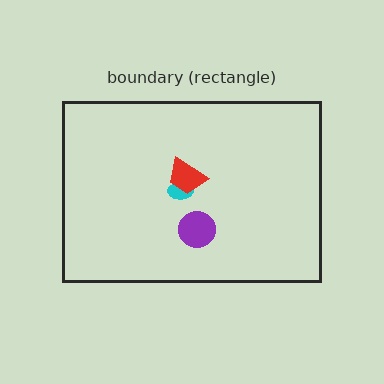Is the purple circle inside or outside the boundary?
Inside.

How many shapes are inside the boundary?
3 inside, 0 outside.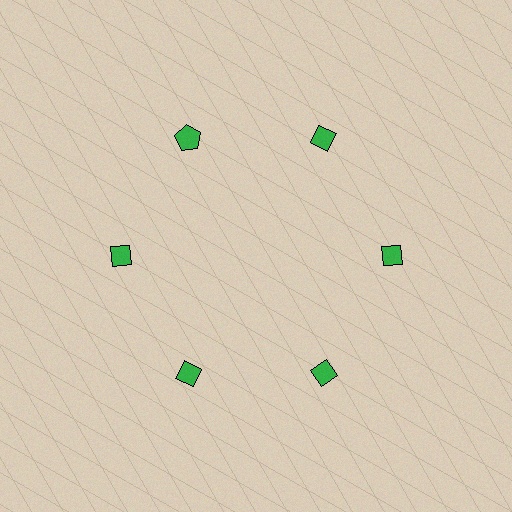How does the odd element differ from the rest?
It has a different shape: pentagon instead of diamond.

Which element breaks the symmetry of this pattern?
The green pentagon at roughly the 11 o'clock position breaks the symmetry. All other shapes are green diamonds.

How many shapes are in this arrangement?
There are 6 shapes arranged in a ring pattern.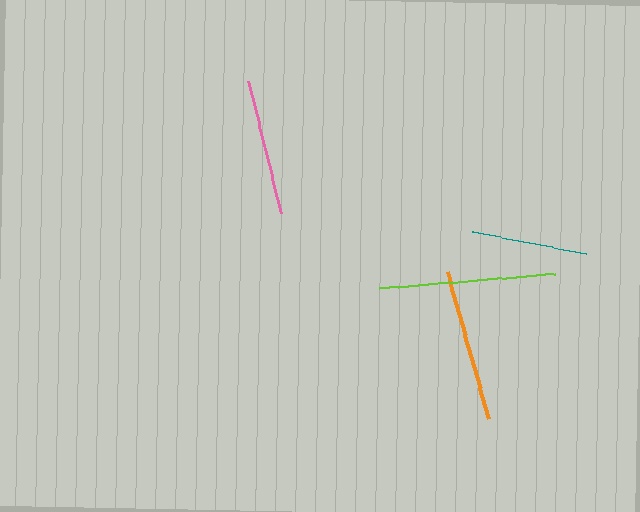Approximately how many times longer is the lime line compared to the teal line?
The lime line is approximately 1.5 times the length of the teal line.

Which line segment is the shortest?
The teal line is the shortest at approximately 116 pixels.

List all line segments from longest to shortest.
From longest to shortest: lime, orange, pink, teal.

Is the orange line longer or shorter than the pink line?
The orange line is longer than the pink line.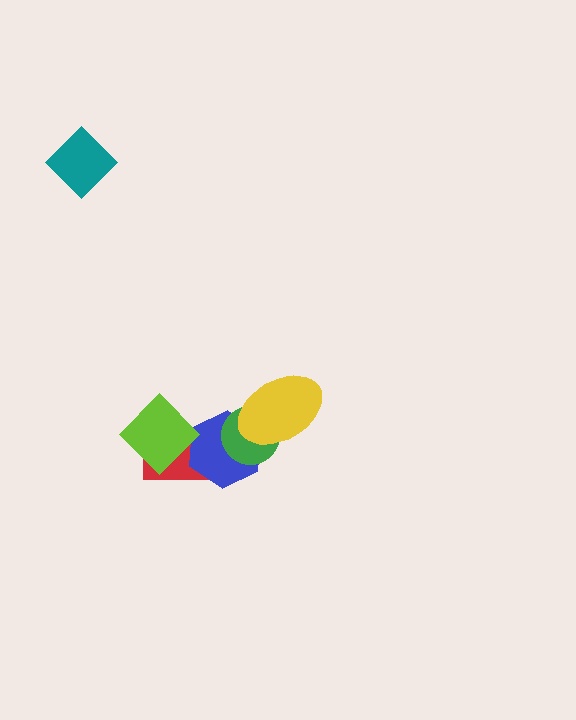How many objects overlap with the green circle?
2 objects overlap with the green circle.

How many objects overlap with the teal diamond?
0 objects overlap with the teal diamond.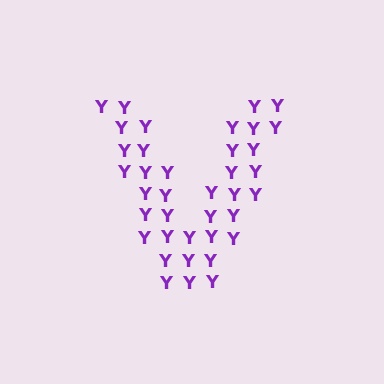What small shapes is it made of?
It is made of small letter Y's.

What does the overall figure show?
The overall figure shows the letter V.